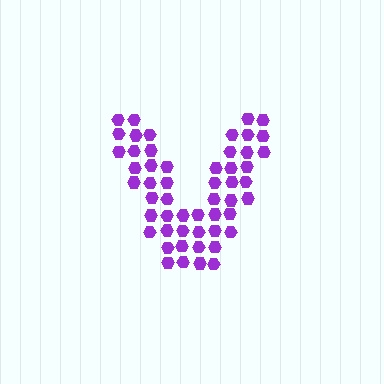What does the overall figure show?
The overall figure shows the letter V.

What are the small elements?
The small elements are hexagons.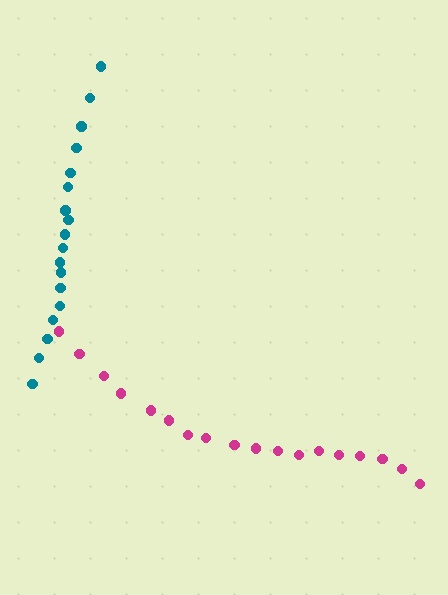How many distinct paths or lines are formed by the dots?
There are 2 distinct paths.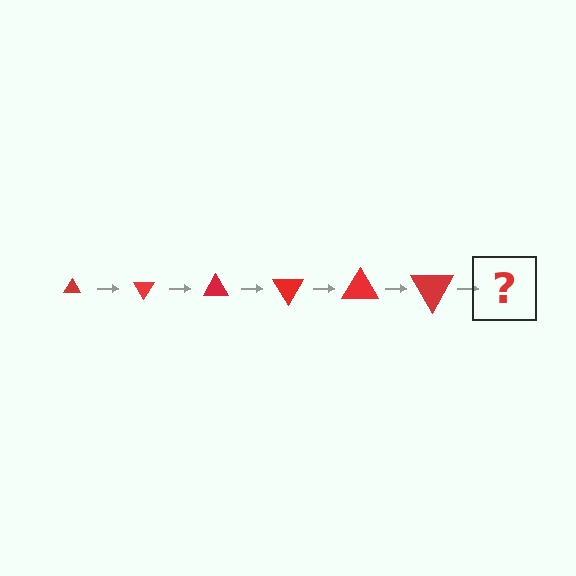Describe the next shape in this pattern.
It should be a triangle, larger than the previous one and rotated 360 degrees from the start.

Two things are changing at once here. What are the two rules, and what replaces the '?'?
The two rules are that the triangle grows larger each step and it rotates 60 degrees each step. The '?' should be a triangle, larger than the previous one and rotated 360 degrees from the start.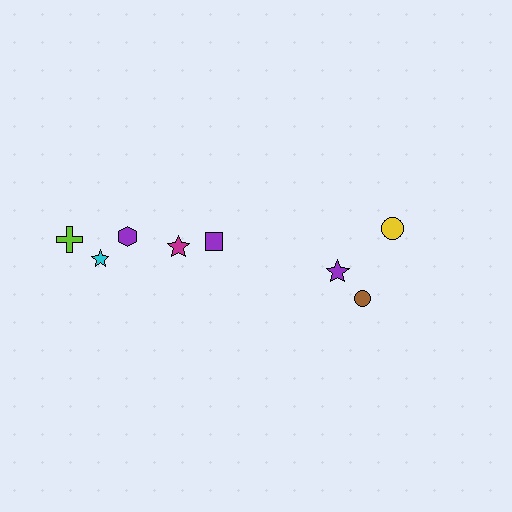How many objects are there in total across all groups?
There are 8 objects.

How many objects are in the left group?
There are 5 objects.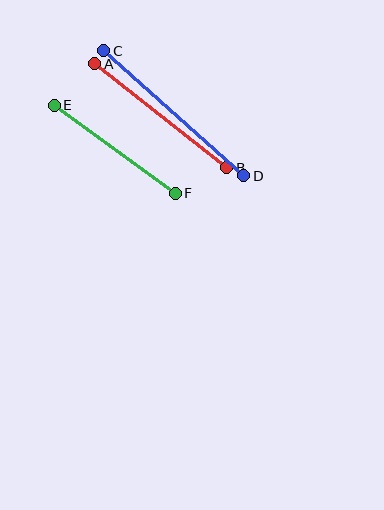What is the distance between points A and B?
The distance is approximately 168 pixels.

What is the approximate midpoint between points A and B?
The midpoint is at approximately (161, 116) pixels.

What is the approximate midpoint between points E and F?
The midpoint is at approximately (115, 149) pixels.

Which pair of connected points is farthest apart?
Points C and D are farthest apart.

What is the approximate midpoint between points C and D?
The midpoint is at approximately (174, 113) pixels.